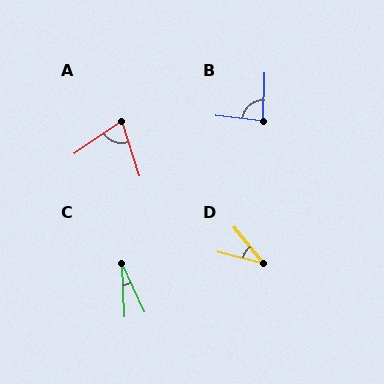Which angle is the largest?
B, at approximately 86 degrees.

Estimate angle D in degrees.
Approximately 36 degrees.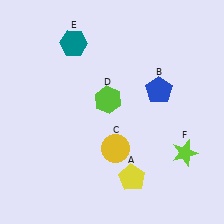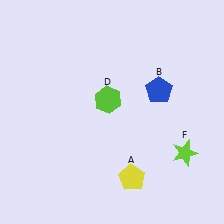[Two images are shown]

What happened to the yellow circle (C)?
The yellow circle (C) was removed in Image 2. It was in the bottom-right area of Image 1.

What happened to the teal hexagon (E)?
The teal hexagon (E) was removed in Image 2. It was in the top-left area of Image 1.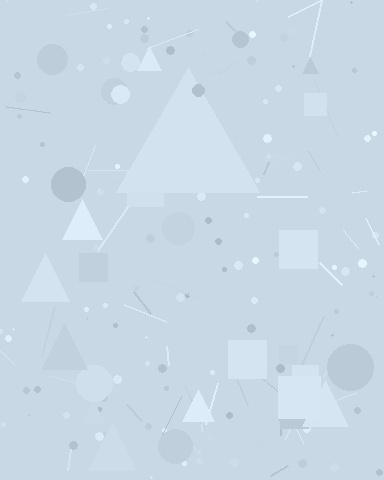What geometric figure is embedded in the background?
A triangle is embedded in the background.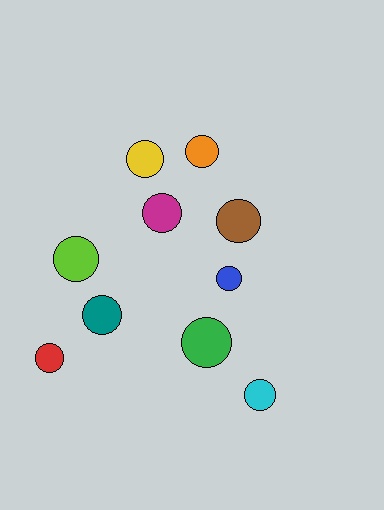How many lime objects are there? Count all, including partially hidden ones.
There is 1 lime object.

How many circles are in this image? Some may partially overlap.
There are 10 circles.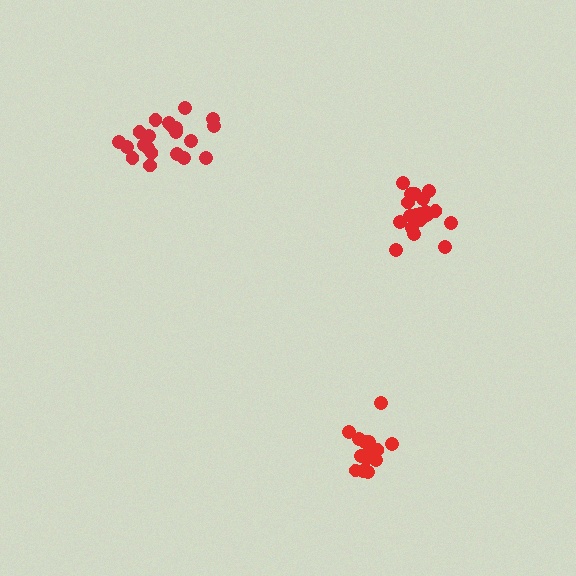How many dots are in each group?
Group 1: 15 dots, Group 2: 21 dots, Group 3: 19 dots (55 total).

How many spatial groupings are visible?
There are 3 spatial groupings.